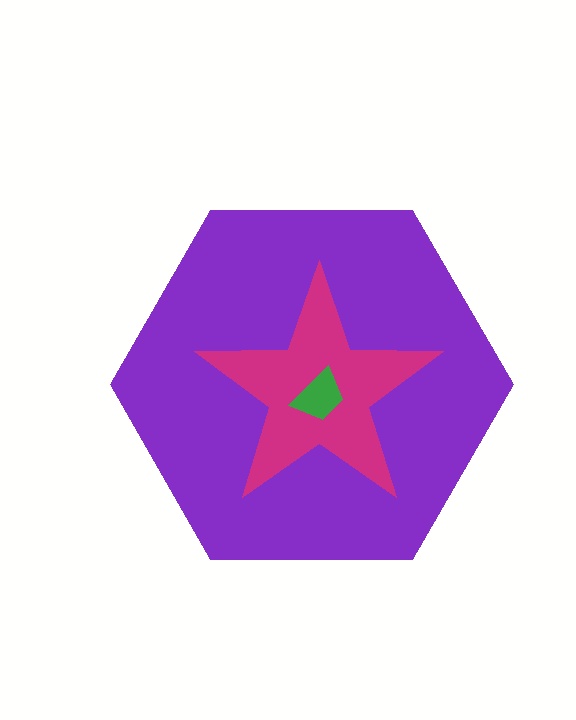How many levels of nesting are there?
3.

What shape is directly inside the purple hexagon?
The magenta star.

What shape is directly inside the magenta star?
The green trapezoid.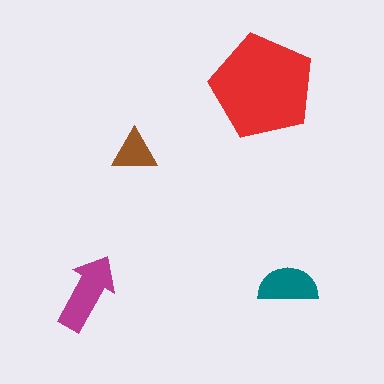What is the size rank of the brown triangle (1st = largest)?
4th.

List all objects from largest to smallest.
The red pentagon, the magenta arrow, the teal semicircle, the brown triangle.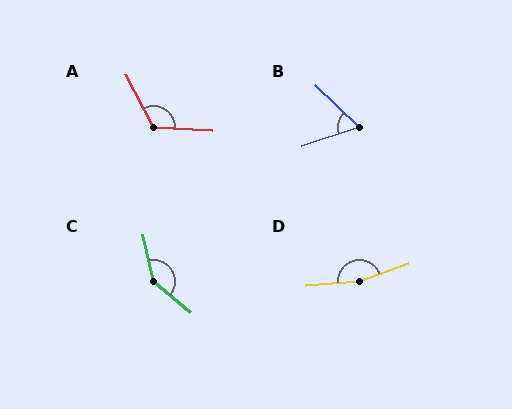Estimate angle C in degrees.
Approximately 142 degrees.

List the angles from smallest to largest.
B (63°), A (121°), C (142°), D (163°).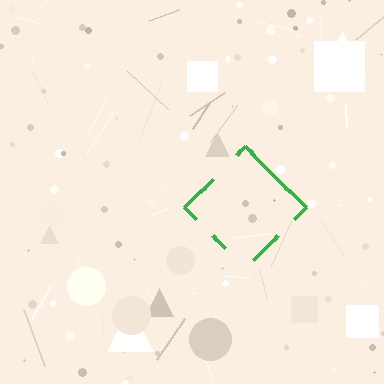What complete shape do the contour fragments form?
The contour fragments form a diamond.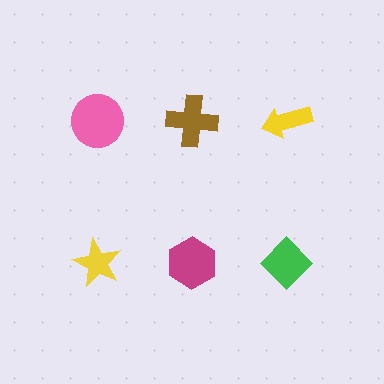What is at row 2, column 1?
A yellow star.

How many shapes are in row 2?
3 shapes.